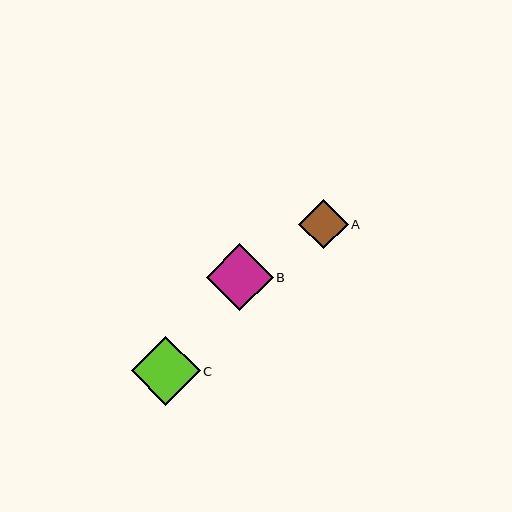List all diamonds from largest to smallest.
From largest to smallest: C, B, A.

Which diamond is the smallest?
Diamond A is the smallest with a size of approximately 49 pixels.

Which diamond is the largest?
Diamond C is the largest with a size of approximately 69 pixels.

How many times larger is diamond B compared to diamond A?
Diamond B is approximately 1.4 times the size of diamond A.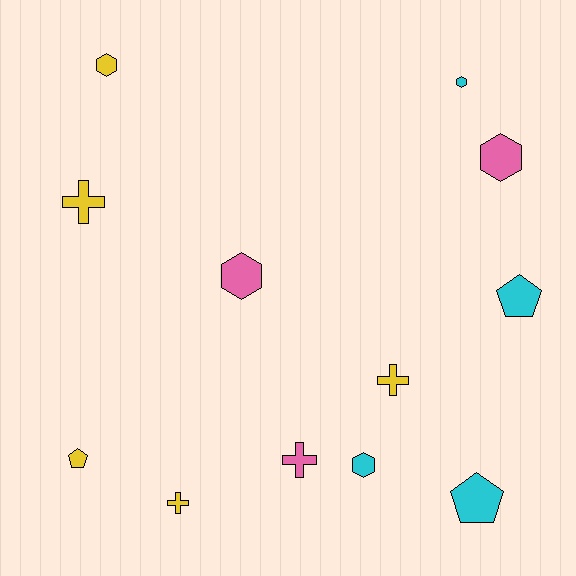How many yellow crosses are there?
There are 3 yellow crosses.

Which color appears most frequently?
Yellow, with 5 objects.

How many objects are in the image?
There are 12 objects.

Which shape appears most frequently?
Hexagon, with 5 objects.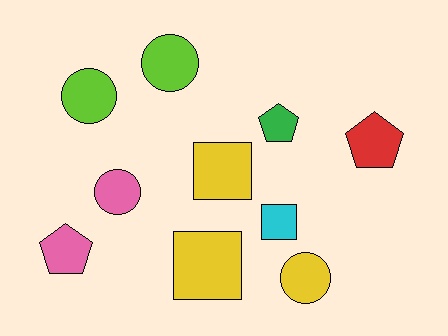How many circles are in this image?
There are 4 circles.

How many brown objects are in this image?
There are no brown objects.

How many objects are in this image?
There are 10 objects.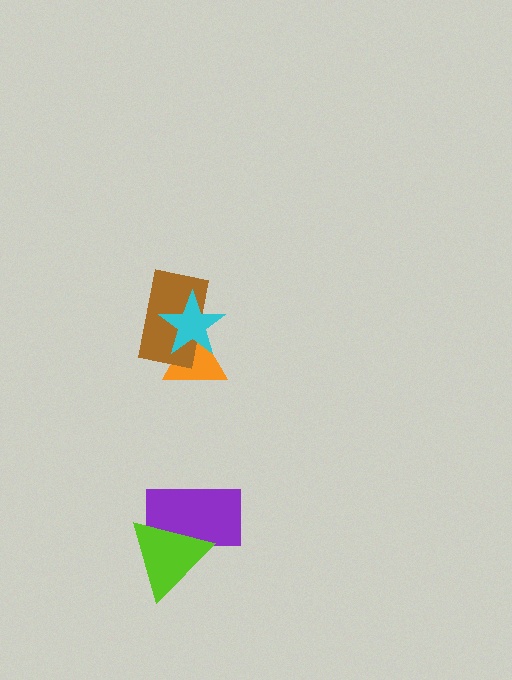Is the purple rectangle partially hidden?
Yes, it is partially covered by another shape.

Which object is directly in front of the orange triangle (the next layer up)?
The brown rectangle is directly in front of the orange triangle.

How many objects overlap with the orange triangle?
2 objects overlap with the orange triangle.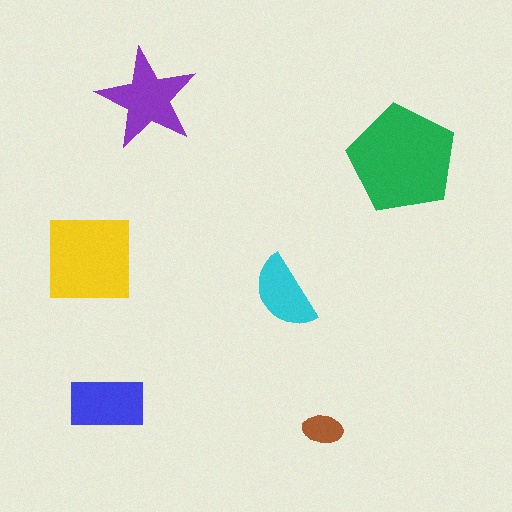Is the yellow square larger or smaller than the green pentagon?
Smaller.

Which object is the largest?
The green pentagon.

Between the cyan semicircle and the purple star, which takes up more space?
The purple star.